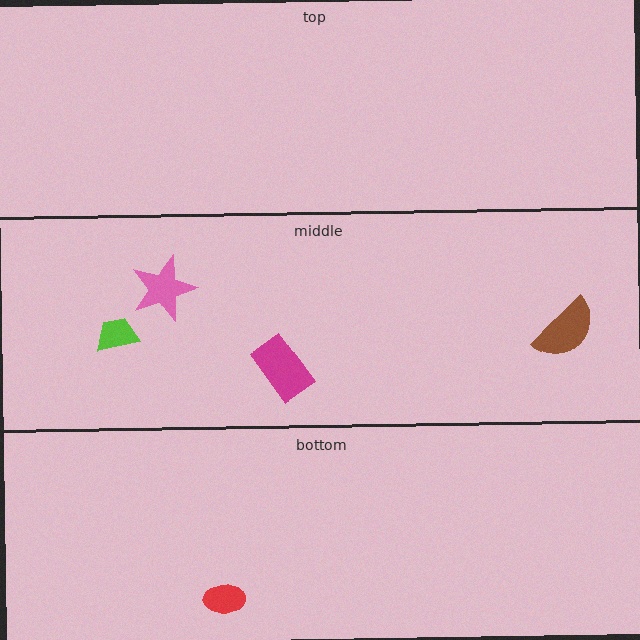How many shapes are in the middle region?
4.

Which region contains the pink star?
The middle region.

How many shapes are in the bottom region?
1.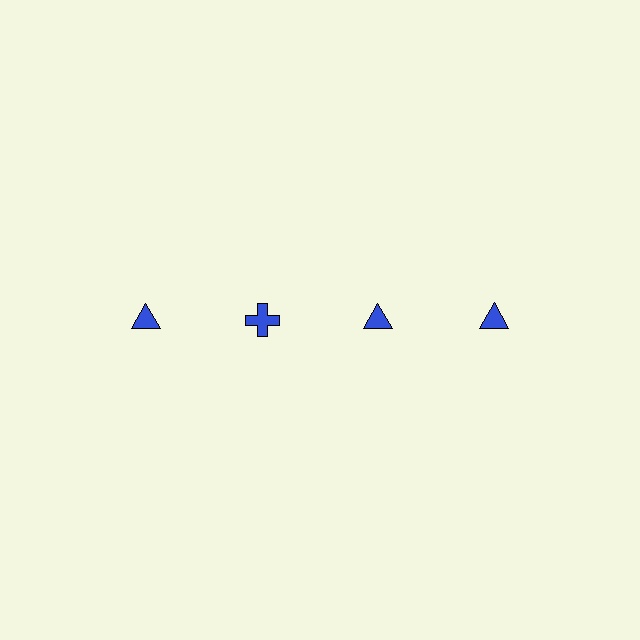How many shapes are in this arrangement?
There are 4 shapes arranged in a grid pattern.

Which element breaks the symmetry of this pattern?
The blue cross in the top row, second from left column breaks the symmetry. All other shapes are blue triangles.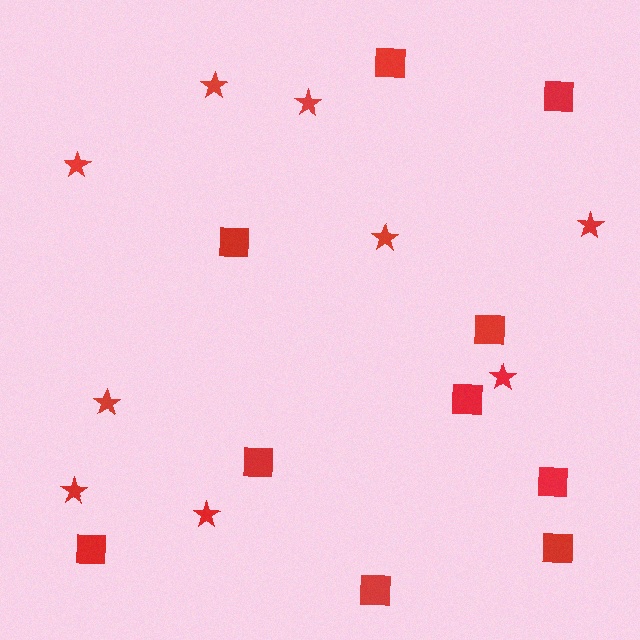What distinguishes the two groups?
There are 2 groups: one group of stars (9) and one group of squares (10).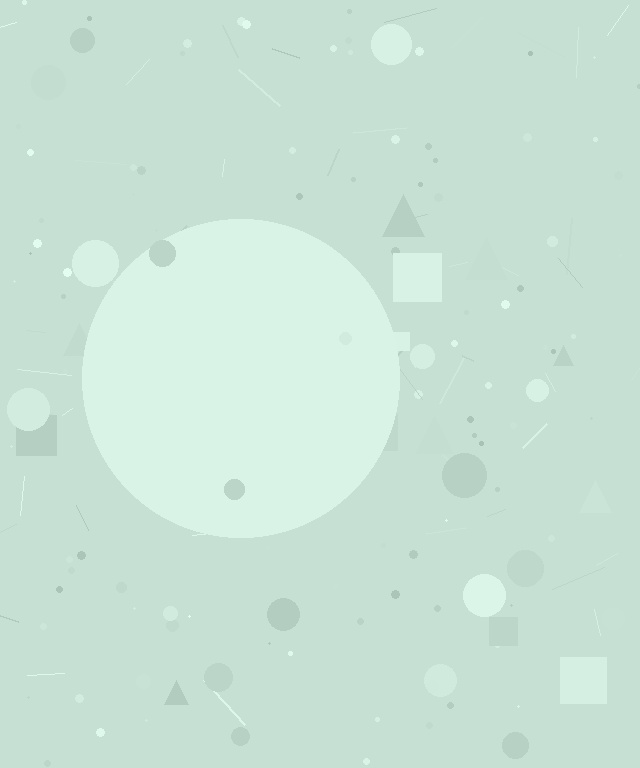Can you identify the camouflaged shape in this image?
The camouflaged shape is a circle.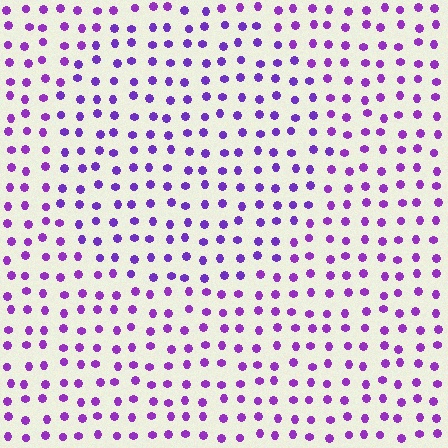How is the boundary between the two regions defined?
The boundary is defined purely by a slight shift in hue (about 16 degrees). Spacing, size, and orientation are identical on both sides.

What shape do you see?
I see a circle.